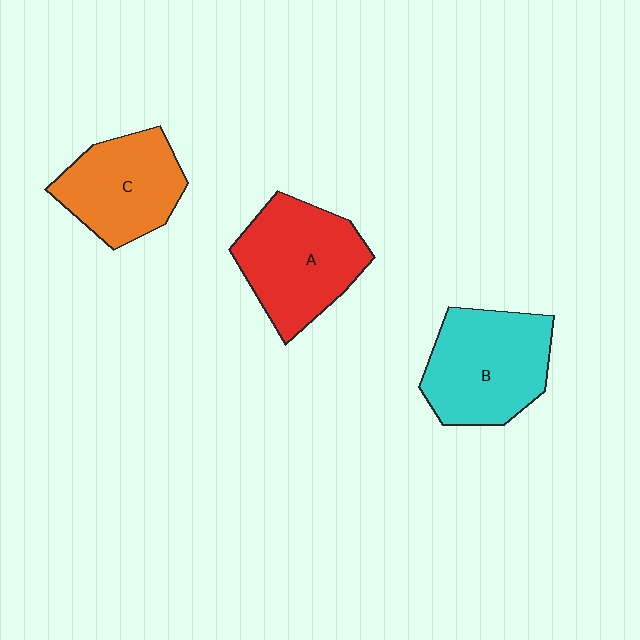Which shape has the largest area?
Shape B (cyan).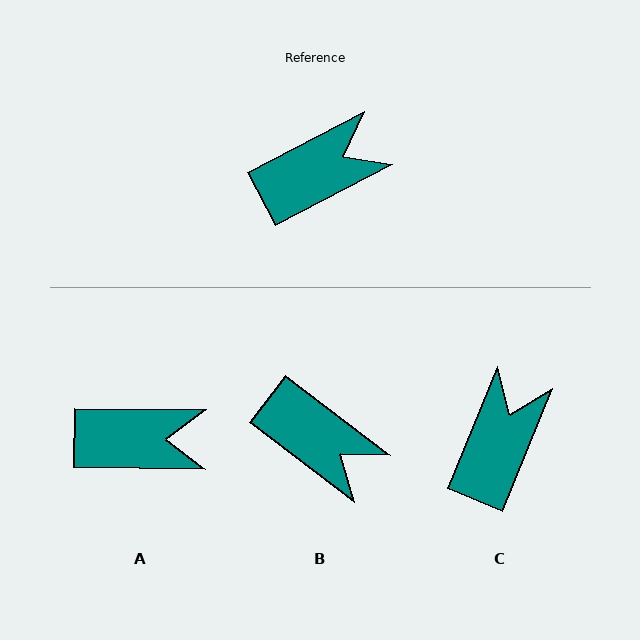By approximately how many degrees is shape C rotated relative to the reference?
Approximately 40 degrees counter-clockwise.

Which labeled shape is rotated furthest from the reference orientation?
B, about 65 degrees away.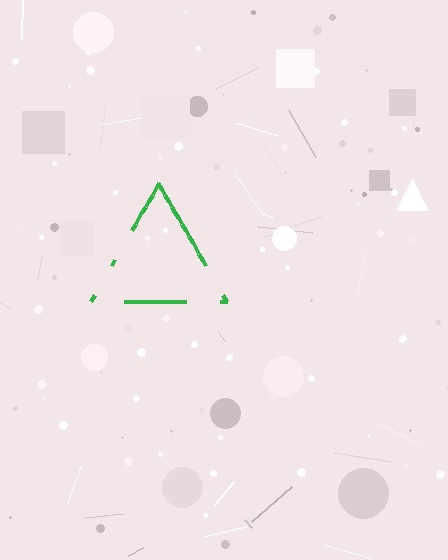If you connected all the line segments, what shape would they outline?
They would outline a triangle.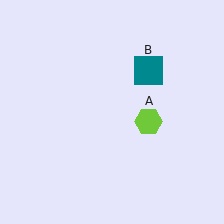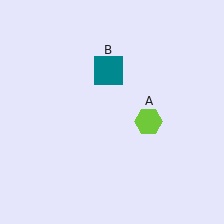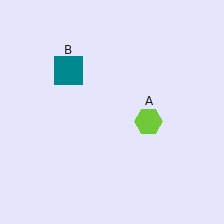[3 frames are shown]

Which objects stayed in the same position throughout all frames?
Lime hexagon (object A) remained stationary.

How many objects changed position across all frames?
1 object changed position: teal square (object B).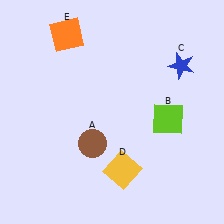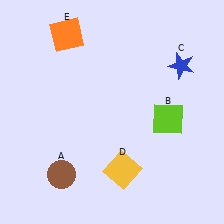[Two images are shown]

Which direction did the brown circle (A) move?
The brown circle (A) moved left.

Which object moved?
The brown circle (A) moved left.